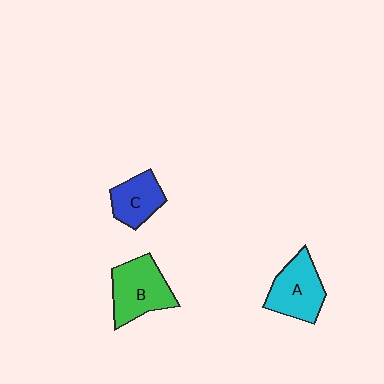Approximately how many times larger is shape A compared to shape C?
Approximately 1.3 times.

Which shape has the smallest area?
Shape C (blue).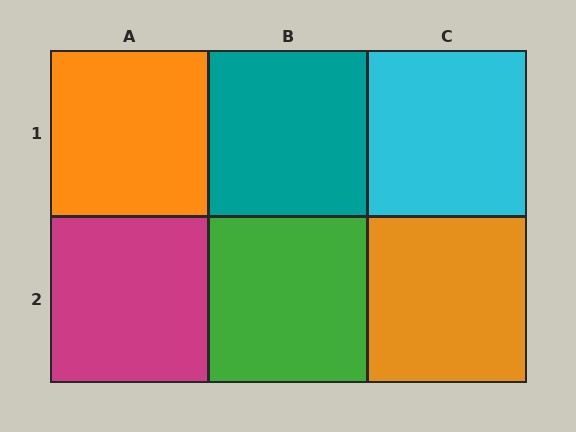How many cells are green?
1 cell is green.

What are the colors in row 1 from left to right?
Orange, teal, cyan.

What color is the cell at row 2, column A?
Magenta.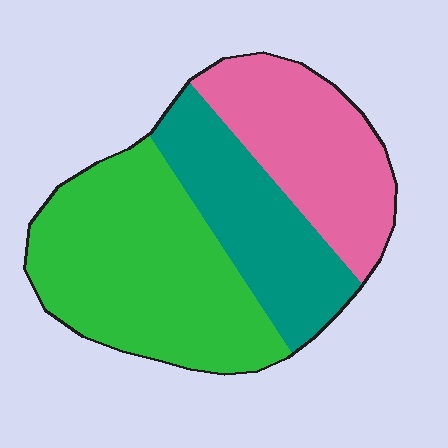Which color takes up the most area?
Green, at roughly 45%.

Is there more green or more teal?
Green.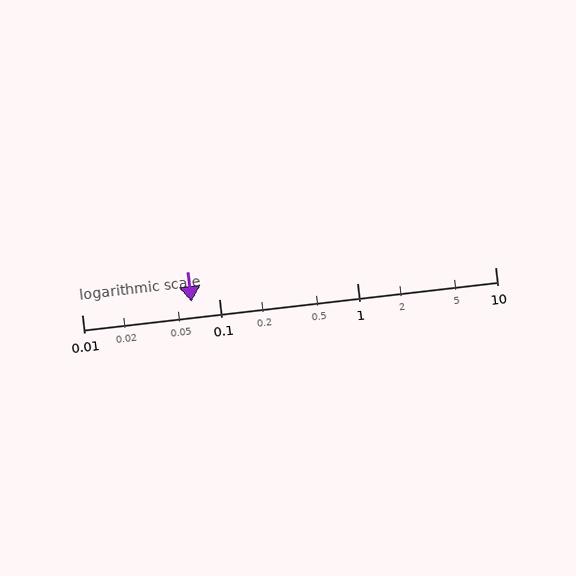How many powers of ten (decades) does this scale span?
The scale spans 3 decades, from 0.01 to 10.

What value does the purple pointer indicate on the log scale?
The pointer indicates approximately 0.063.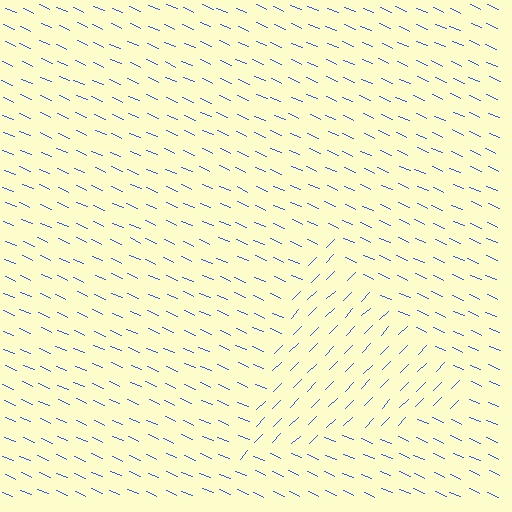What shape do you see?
I see a triangle.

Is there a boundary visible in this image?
Yes, there is a texture boundary formed by a change in line orientation.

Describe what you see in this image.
The image is filled with small blue line segments. A triangle region in the image has lines oriented differently from the surrounding lines, creating a visible texture boundary.